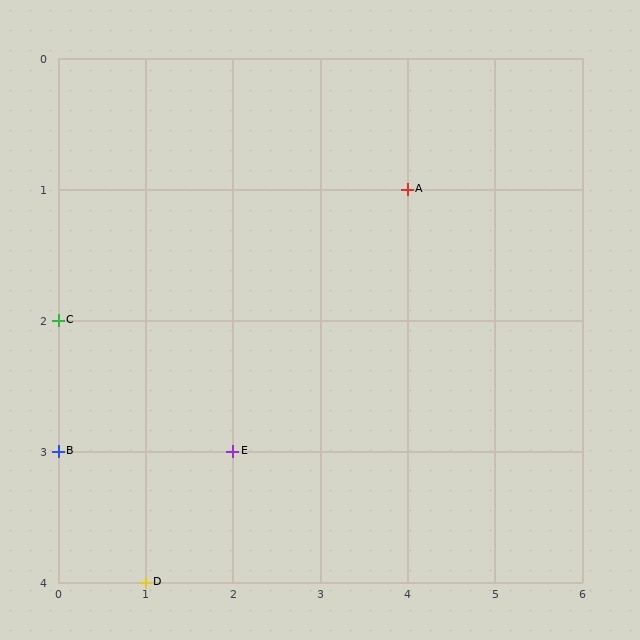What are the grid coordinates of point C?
Point C is at grid coordinates (0, 2).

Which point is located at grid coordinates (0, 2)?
Point C is at (0, 2).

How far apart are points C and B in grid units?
Points C and B are 1 row apart.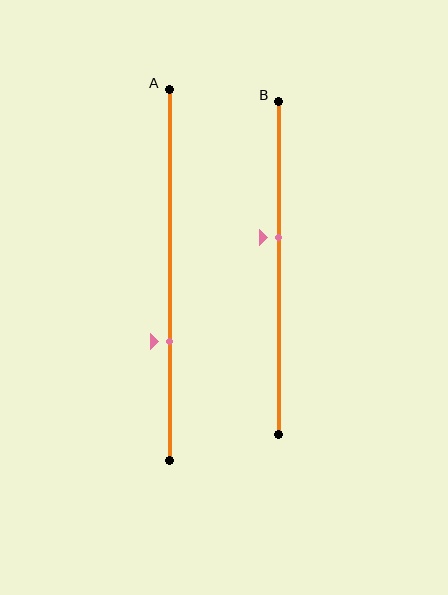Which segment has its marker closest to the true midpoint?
Segment B has its marker closest to the true midpoint.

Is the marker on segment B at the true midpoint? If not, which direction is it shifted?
No, the marker on segment B is shifted upward by about 9% of the segment length.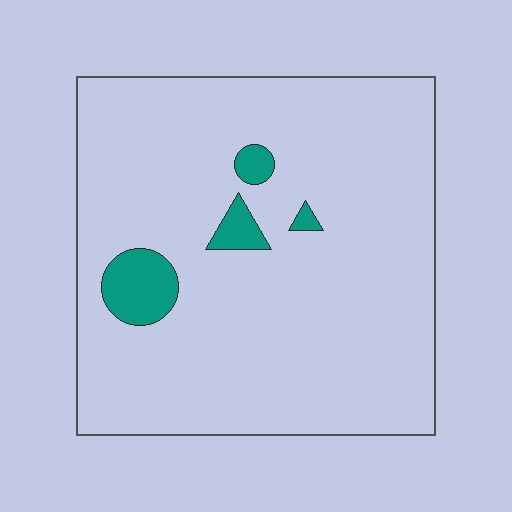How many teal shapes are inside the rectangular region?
4.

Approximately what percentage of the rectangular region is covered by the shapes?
Approximately 5%.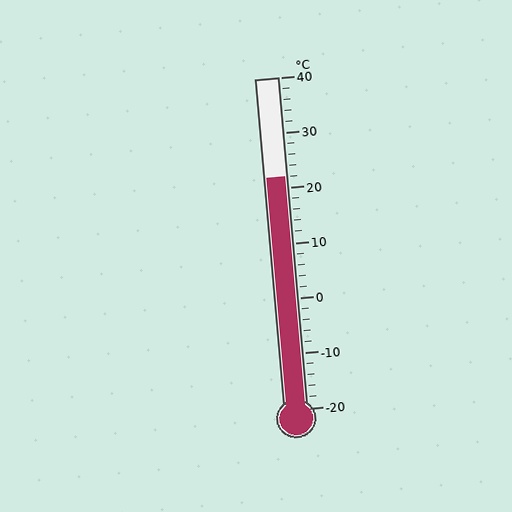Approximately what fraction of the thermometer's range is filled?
The thermometer is filled to approximately 70% of its range.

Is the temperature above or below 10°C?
The temperature is above 10°C.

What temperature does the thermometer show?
The thermometer shows approximately 22°C.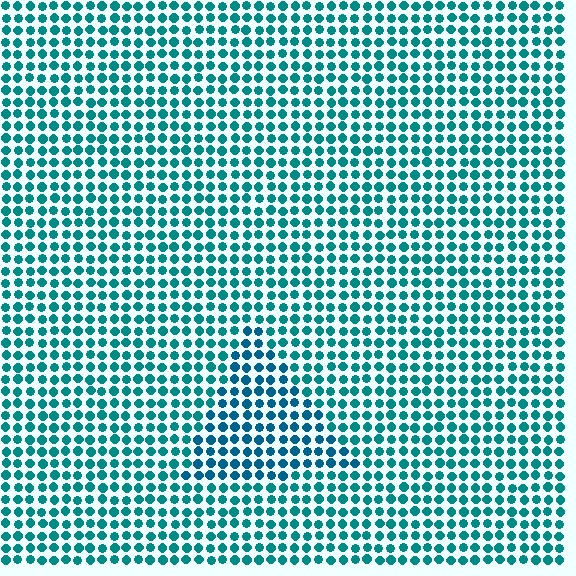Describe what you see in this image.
The image is filled with small teal elements in a uniform arrangement. A triangle-shaped region is visible where the elements are tinted to a slightly different hue, forming a subtle color boundary.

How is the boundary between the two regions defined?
The boundary is defined purely by a slight shift in hue (about 21 degrees). Spacing, size, and orientation are identical on both sides.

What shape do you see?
I see a triangle.